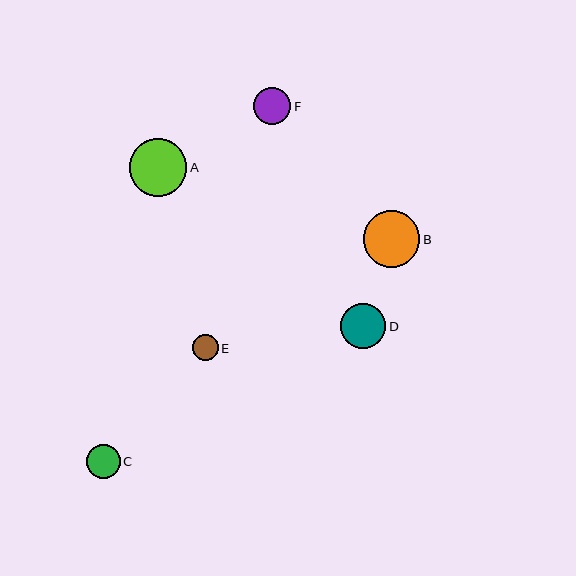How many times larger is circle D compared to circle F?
Circle D is approximately 1.2 times the size of circle F.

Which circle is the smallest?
Circle E is the smallest with a size of approximately 26 pixels.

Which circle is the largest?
Circle A is the largest with a size of approximately 58 pixels.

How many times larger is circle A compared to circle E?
Circle A is approximately 2.2 times the size of circle E.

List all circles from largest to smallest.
From largest to smallest: A, B, D, F, C, E.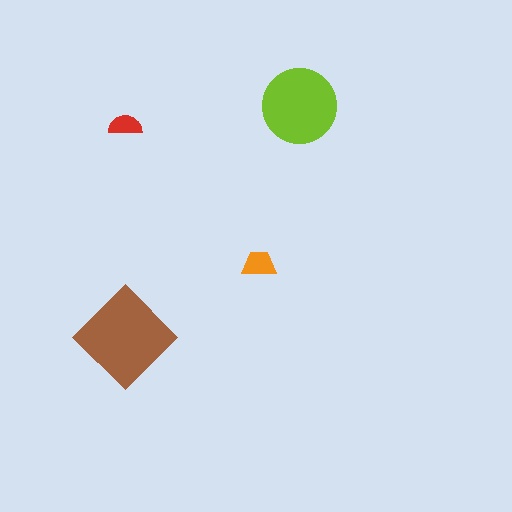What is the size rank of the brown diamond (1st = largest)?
1st.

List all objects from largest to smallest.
The brown diamond, the lime circle, the orange trapezoid, the red semicircle.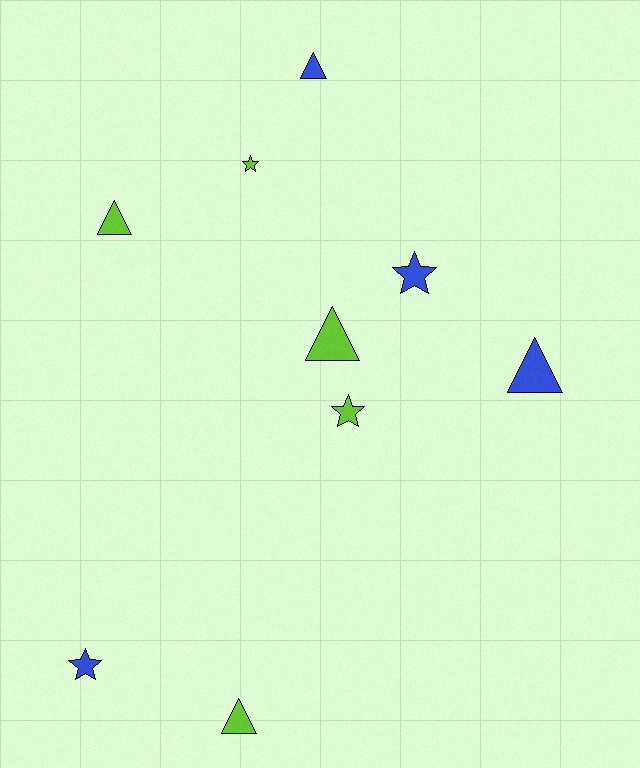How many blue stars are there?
There are 2 blue stars.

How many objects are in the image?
There are 9 objects.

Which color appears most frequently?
Lime, with 5 objects.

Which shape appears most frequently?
Triangle, with 5 objects.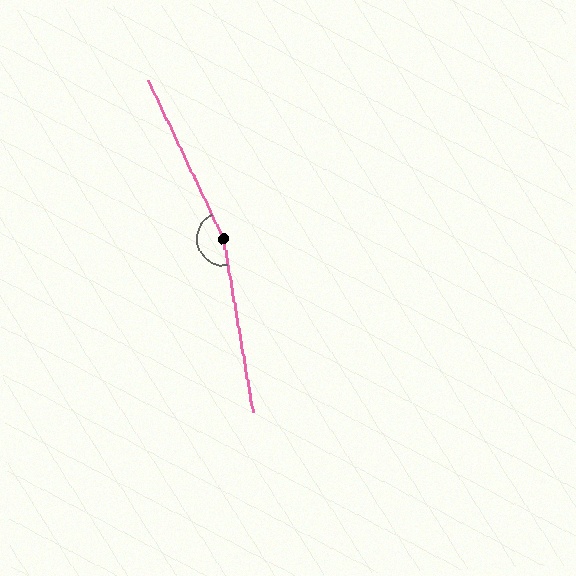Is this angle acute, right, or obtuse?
It is obtuse.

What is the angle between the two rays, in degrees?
Approximately 165 degrees.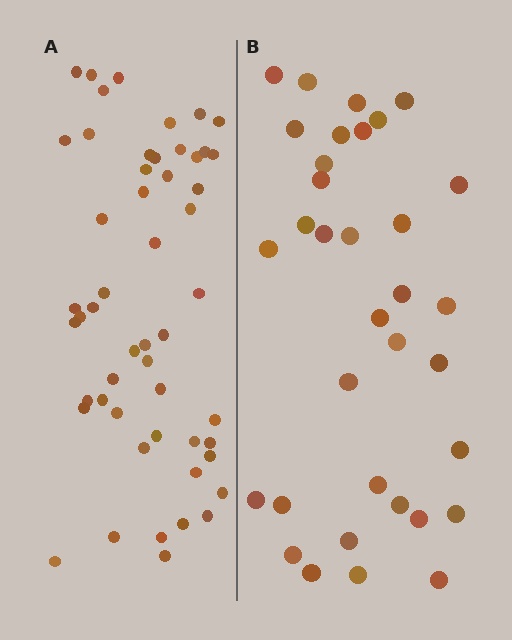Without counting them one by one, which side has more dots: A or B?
Region A (the left region) has more dots.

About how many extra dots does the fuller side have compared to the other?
Region A has approximately 20 more dots than region B.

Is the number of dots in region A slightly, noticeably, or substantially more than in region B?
Region A has substantially more. The ratio is roughly 1.5 to 1.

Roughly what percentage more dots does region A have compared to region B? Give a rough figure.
About 55% more.